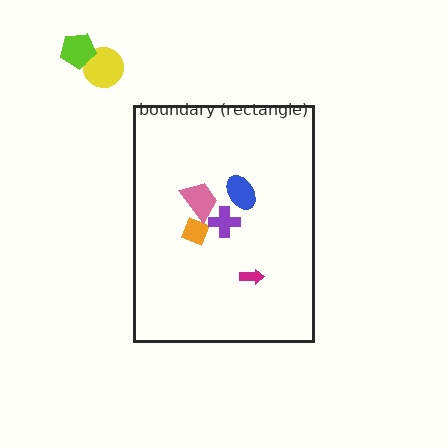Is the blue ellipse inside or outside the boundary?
Inside.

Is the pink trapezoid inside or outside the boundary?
Inside.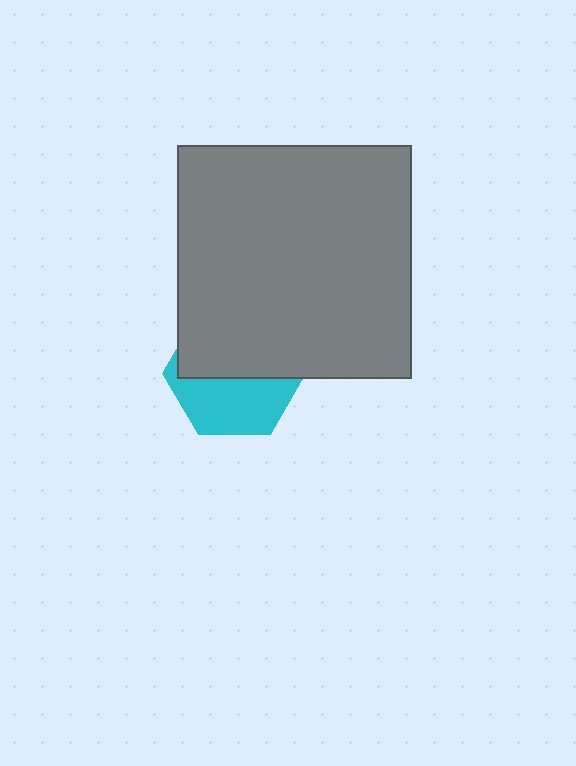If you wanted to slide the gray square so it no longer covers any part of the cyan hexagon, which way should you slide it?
Slide it up — that is the most direct way to separate the two shapes.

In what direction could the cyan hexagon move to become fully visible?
The cyan hexagon could move down. That would shift it out from behind the gray square entirely.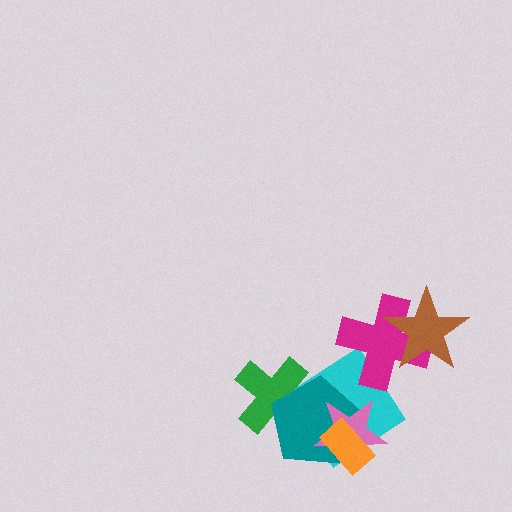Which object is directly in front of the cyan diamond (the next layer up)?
The green cross is directly in front of the cyan diamond.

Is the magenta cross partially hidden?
Yes, it is partially covered by another shape.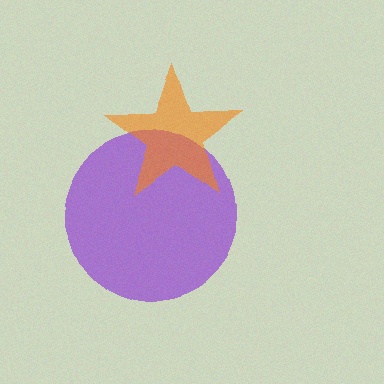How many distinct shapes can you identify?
There are 2 distinct shapes: a purple circle, an orange star.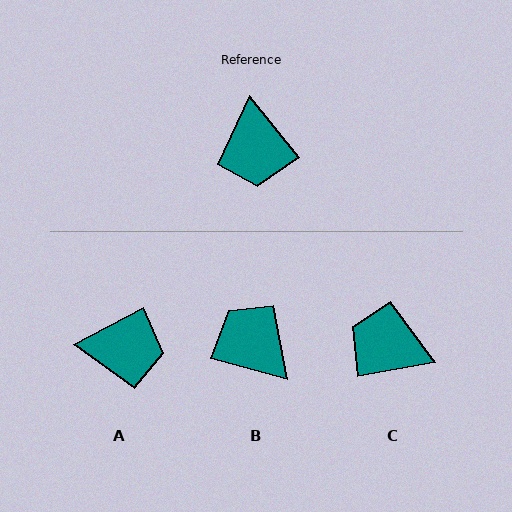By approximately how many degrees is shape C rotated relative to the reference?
Approximately 118 degrees clockwise.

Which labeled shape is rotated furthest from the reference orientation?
B, about 144 degrees away.